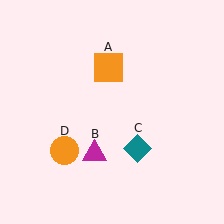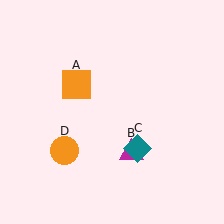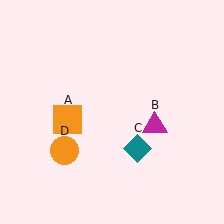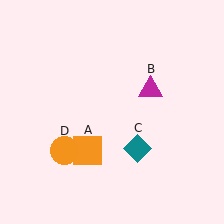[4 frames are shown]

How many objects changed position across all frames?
2 objects changed position: orange square (object A), magenta triangle (object B).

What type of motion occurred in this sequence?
The orange square (object A), magenta triangle (object B) rotated counterclockwise around the center of the scene.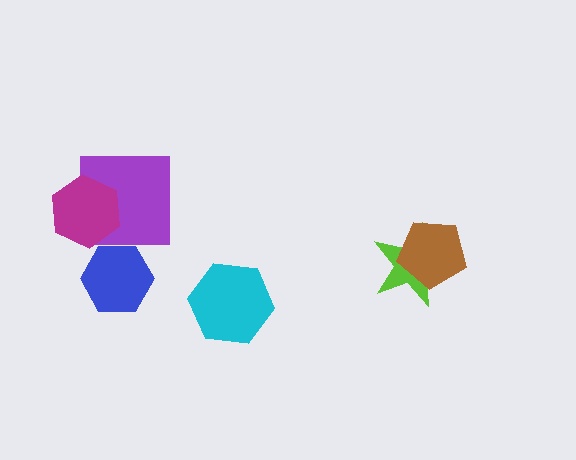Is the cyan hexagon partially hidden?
No, no other shape covers it.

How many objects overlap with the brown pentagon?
1 object overlaps with the brown pentagon.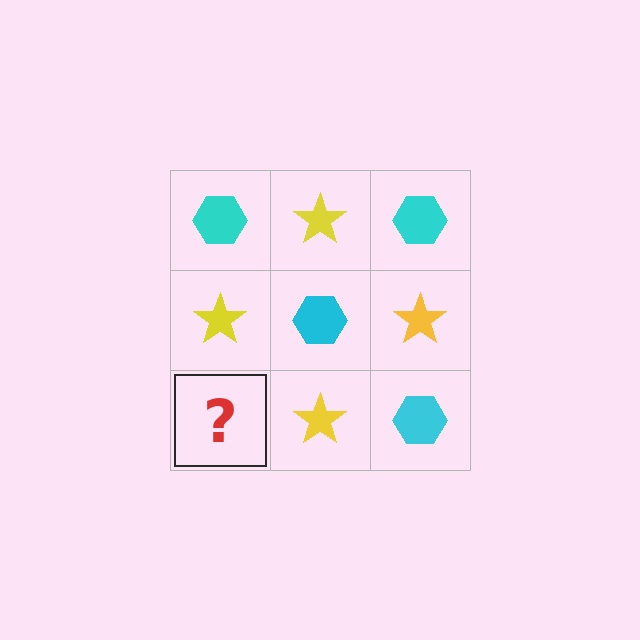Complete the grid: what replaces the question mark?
The question mark should be replaced with a cyan hexagon.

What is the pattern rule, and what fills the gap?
The rule is that it alternates cyan hexagon and yellow star in a checkerboard pattern. The gap should be filled with a cyan hexagon.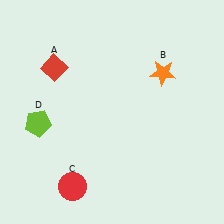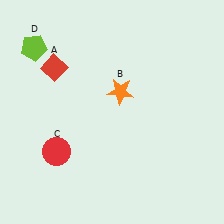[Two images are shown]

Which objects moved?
The objects that moved are: the orange star (B), the red circle (C), the lime pentagon (D).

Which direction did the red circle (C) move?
The red circle (C) moved up.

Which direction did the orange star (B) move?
The orange star (B) moved left.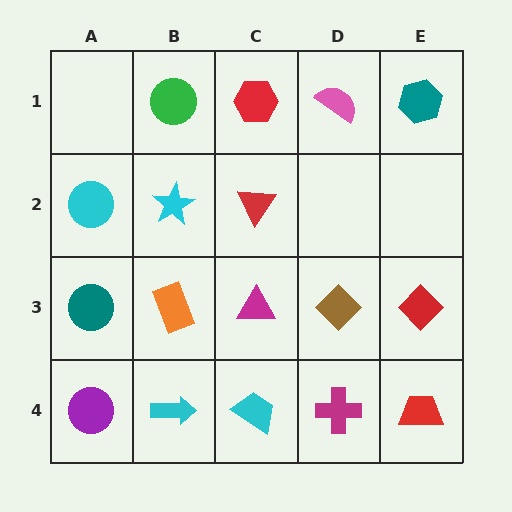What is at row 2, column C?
A red triangle.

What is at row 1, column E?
A teal hexagon.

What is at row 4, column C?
A cyan trapezoid.